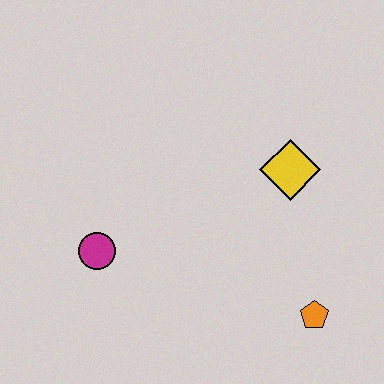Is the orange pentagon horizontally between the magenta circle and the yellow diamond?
No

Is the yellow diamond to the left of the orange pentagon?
Yes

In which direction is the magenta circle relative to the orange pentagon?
The magenta circle is to the left of the orange pentagon.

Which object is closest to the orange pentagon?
The yellow diamond is closest to the orange pentagon.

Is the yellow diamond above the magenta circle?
Yes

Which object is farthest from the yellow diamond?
The magenta circle is farthest from the yellow diamond.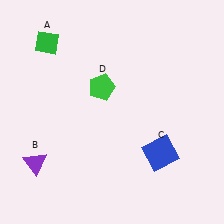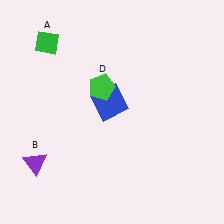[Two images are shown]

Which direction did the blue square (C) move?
The blue square (C) moved left.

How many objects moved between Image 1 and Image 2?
1 object moved between the two images.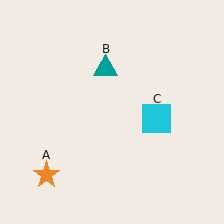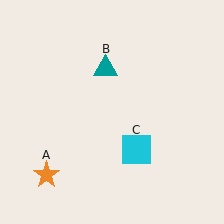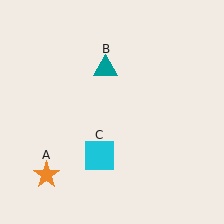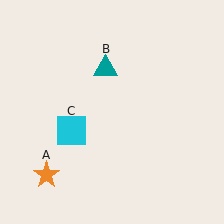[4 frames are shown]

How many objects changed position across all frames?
1 object changed position: cyan square (object C).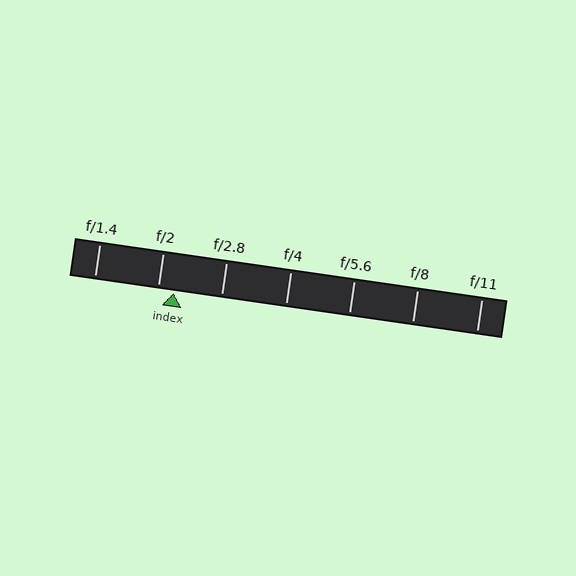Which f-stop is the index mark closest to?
The index mark is closest to f/2.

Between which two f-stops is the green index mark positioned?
The index mark is between f/2 and f/2.8.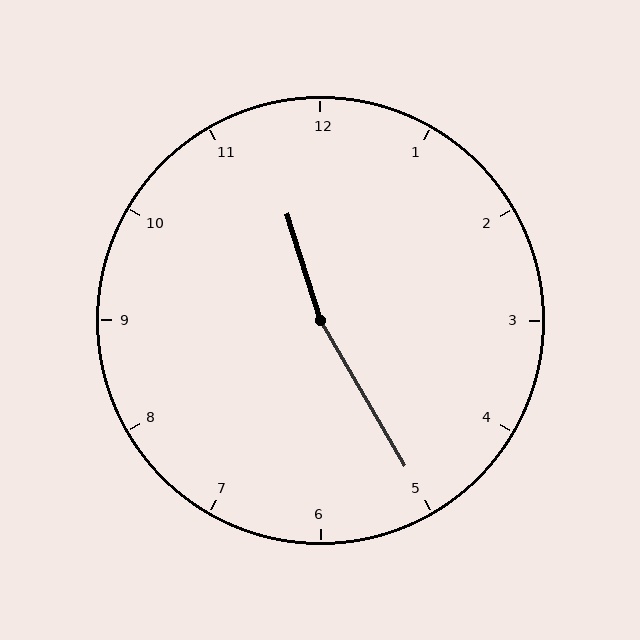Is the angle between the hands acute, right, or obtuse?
It is obtuse.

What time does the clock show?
11:25.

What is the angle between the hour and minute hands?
Approximately 168 degrees.